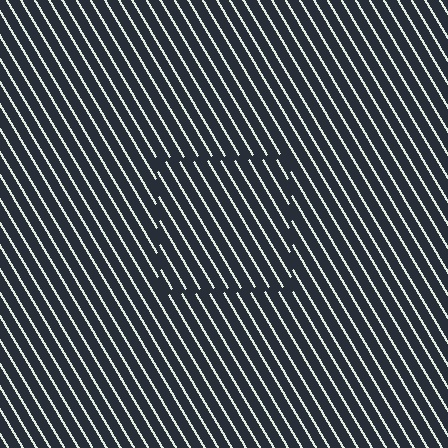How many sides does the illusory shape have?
4 sides — the line-ends trace a square.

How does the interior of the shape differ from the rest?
The interior of the shape contains the same grating, shifted by half a period — the contour is defined by the phase discontinuity where line-ends from the inner and outer gratings abut.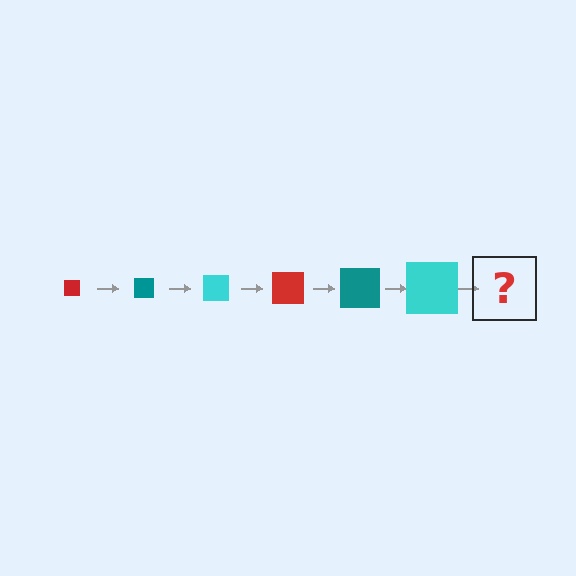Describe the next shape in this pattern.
It should be a red square, larger than the previous one.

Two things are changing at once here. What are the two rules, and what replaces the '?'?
The two rules are that the square grows larger each step and the color cycles through red, teal, and cyan. The '?' should be a red square, larger than the previous one.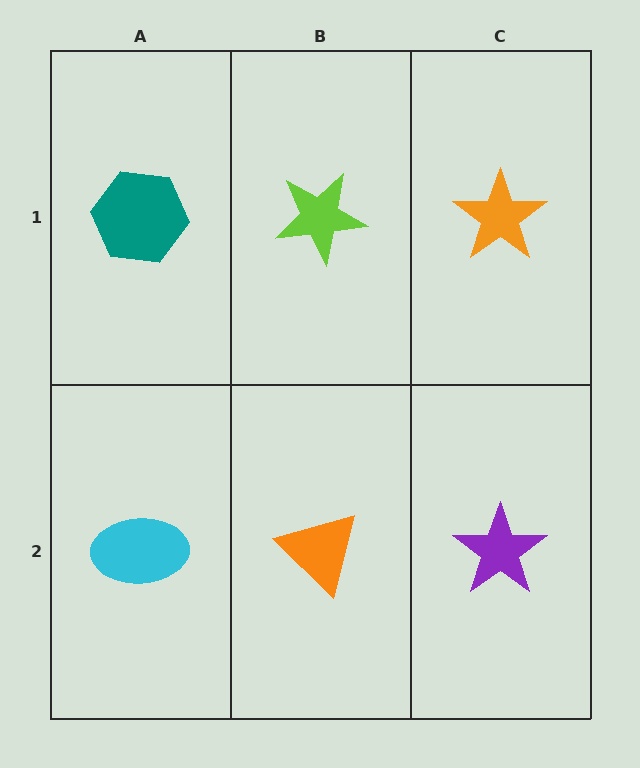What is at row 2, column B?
An orange triangle.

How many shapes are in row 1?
3 shapes.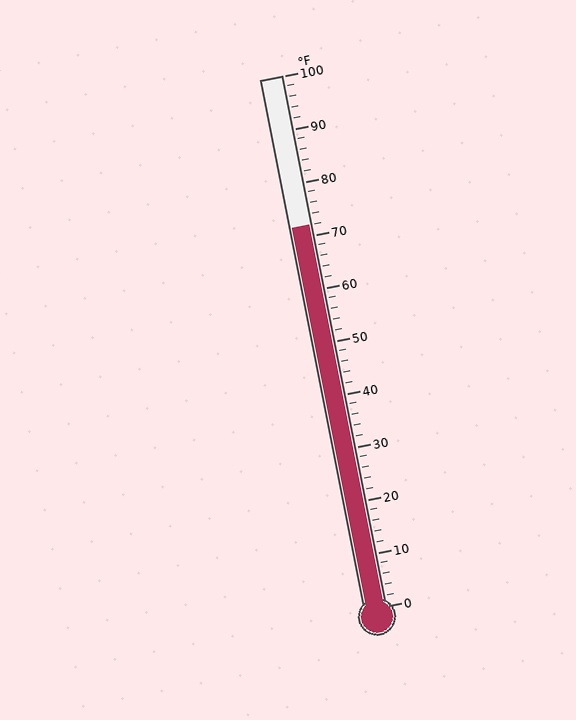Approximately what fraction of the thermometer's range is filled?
The thermometer is filled to approximately 70% of its range.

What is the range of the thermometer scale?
The thermometer scale ranges from 0°F to 100°F.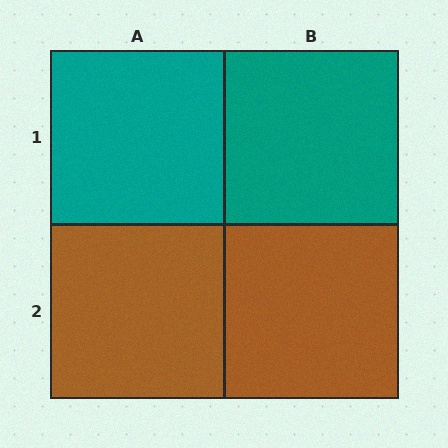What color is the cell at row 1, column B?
Teal.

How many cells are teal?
2 cells are teal.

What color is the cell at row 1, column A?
Teal.